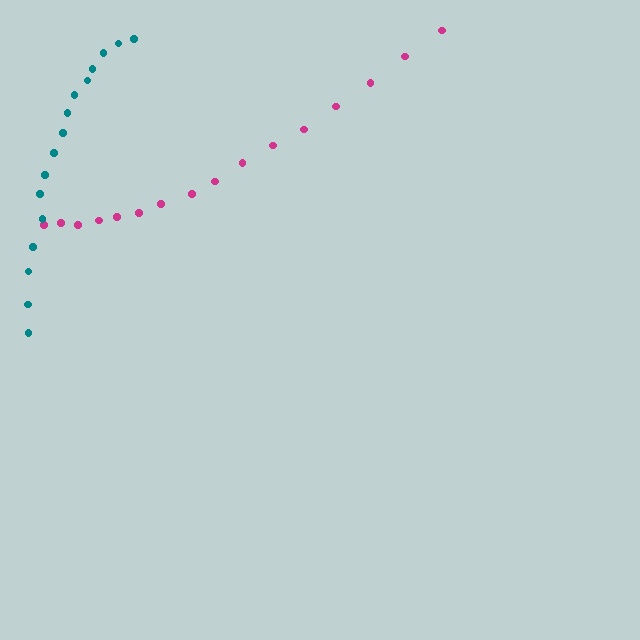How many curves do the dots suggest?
There are 2 distinct paths.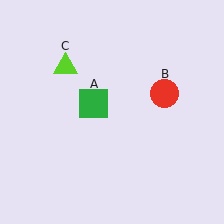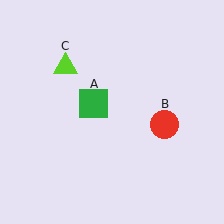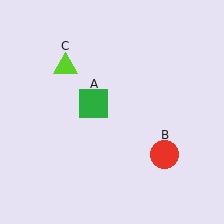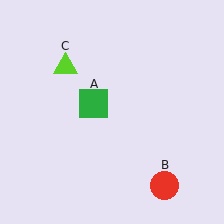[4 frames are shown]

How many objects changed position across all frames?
1 object changed position: red circle (object B).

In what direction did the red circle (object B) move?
The red circle (object B) moved down.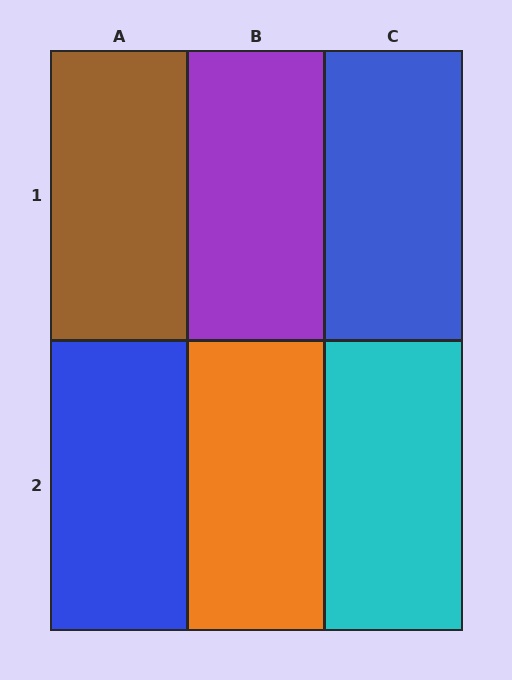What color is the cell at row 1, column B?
Purple.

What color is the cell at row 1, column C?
Blue.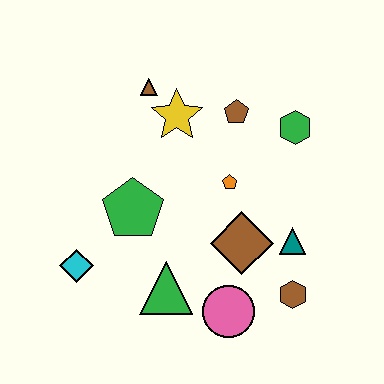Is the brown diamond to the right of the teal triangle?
No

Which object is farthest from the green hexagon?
The cyan diamond is farthest from the green hexagon.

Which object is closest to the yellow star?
The brown triangle is closest to the yellow star.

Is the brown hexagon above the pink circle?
Yes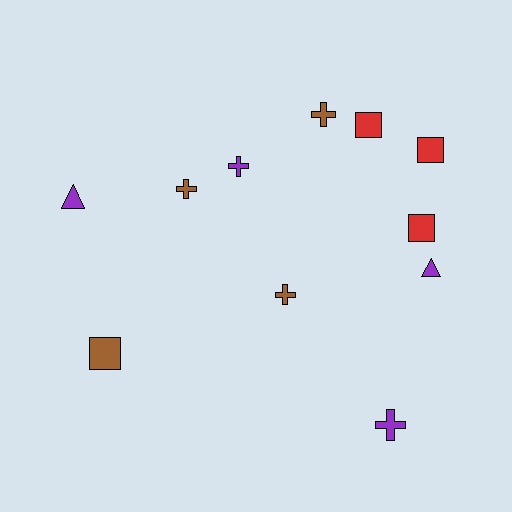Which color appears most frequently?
Brown, with 4 objects.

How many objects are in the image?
There are 11 objects.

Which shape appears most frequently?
Cross, with 5 objects.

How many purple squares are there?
There are no purple squares.